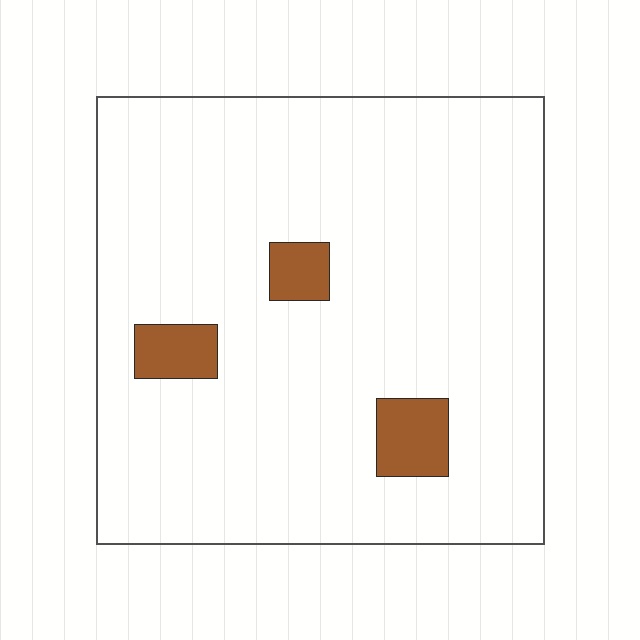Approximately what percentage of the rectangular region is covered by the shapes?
Approximately 5%.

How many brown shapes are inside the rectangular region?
3.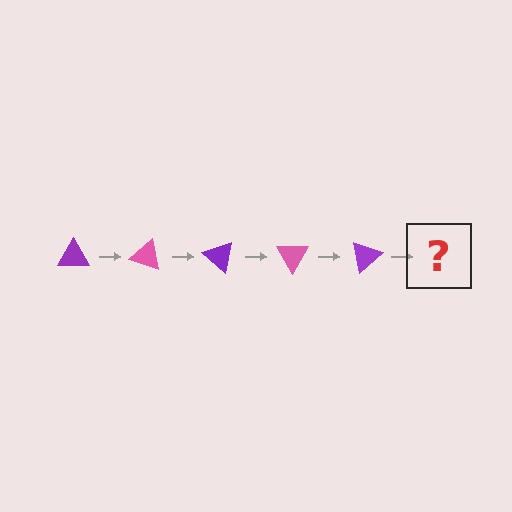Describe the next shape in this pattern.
It should be a pink triangle, rotated 100 degrees from the start.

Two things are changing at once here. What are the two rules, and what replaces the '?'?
The two rules are that it rotates 20 degrees each step and the color cycles through purple and pink. The '?' should be a pink triangle, rotated 100 degrees from the start.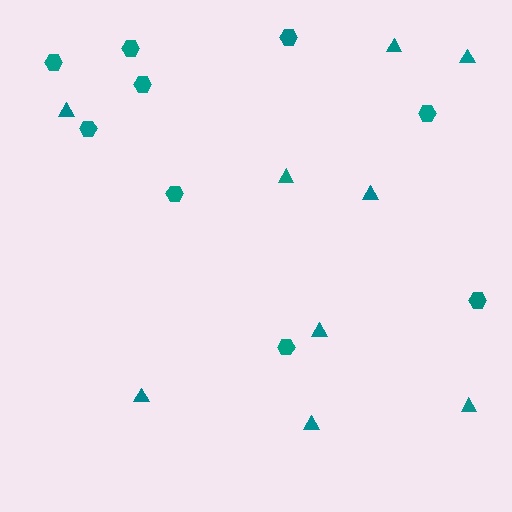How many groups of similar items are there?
There are 2 groups: one group of triangles (9) and one group of hexagons (9).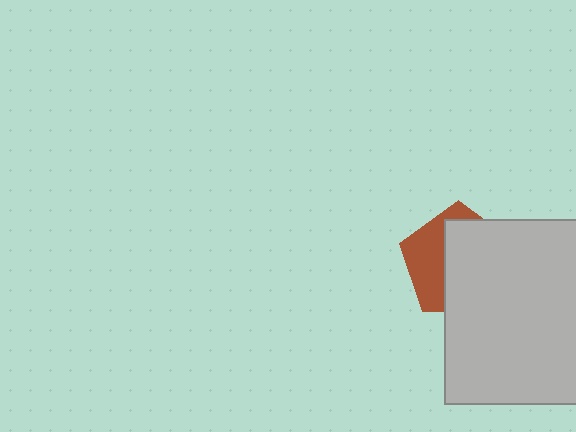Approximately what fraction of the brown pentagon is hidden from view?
Roughly 62% of the brown pentagon is hidden behind the light gray square.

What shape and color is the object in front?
The object in front is a light gray square.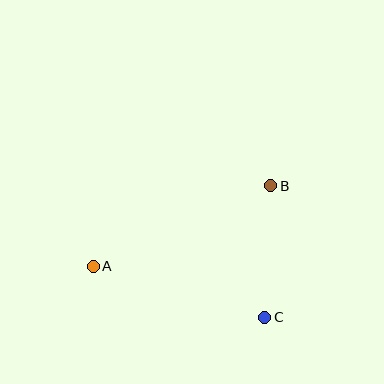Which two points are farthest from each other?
Points A and B are farthest from each other.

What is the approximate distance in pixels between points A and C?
The distance between A and C is approximately 179 pixels.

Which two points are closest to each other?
Points B and C are closest to each other.